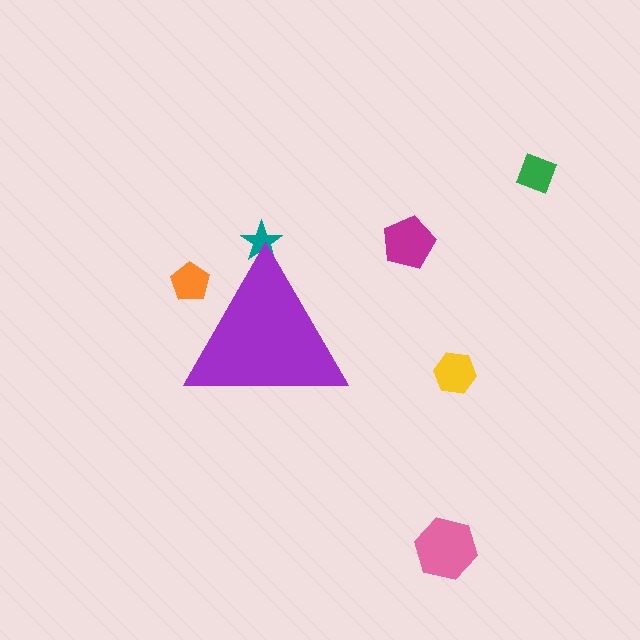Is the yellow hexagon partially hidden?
No, the yellow hexagon is fully visible.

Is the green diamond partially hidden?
No, the green diamond is fully visible.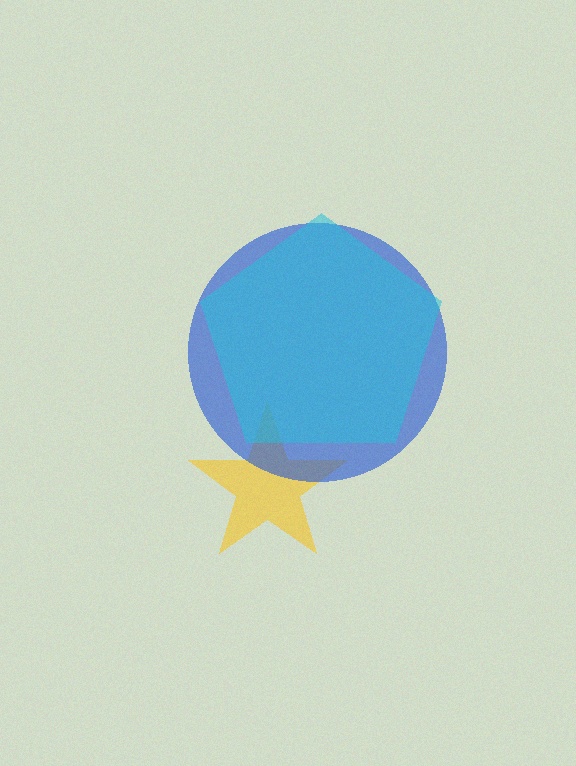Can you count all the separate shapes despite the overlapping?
Yes, there are 3 separate shapes.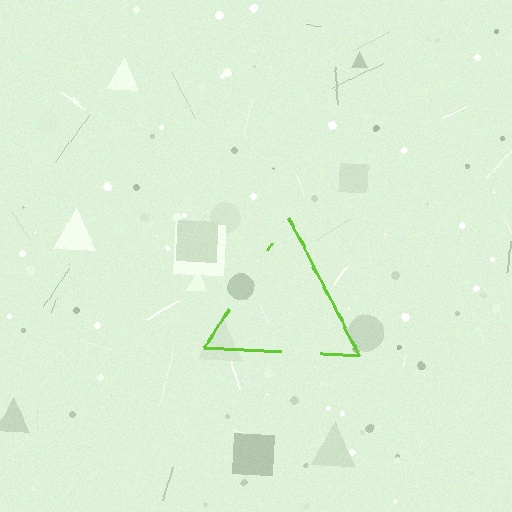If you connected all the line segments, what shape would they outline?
They would outline a triangle.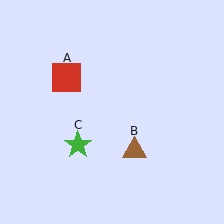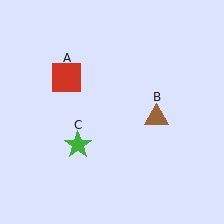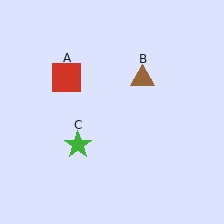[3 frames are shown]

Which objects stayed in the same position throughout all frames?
Red square (object A) and green star (object C) remained stationary.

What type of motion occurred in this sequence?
The brown triangle (object B) rotated counterclockwise around the center of the scene.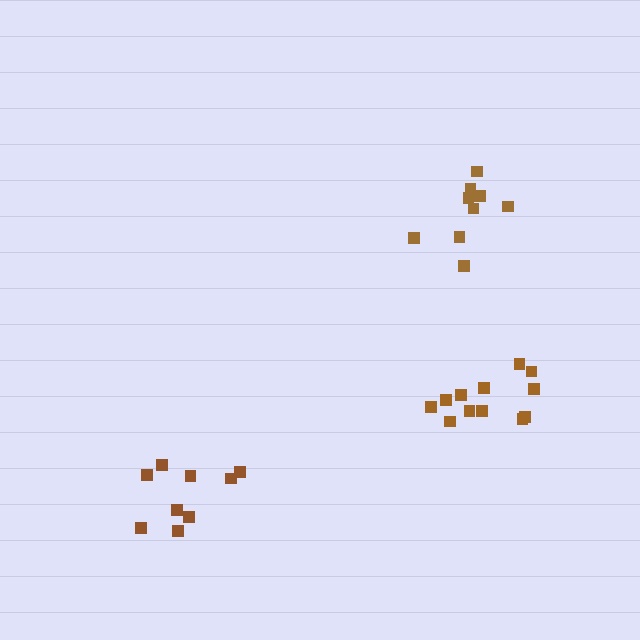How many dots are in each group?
Group 1: 9 dots, Group 2: 9 dots, Group 3: 12 dots (30 total).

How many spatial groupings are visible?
There are 3 spatial groupings.